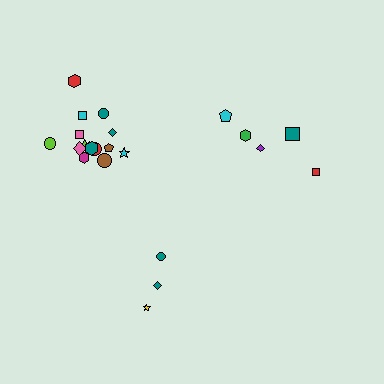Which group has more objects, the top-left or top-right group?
The top-left group.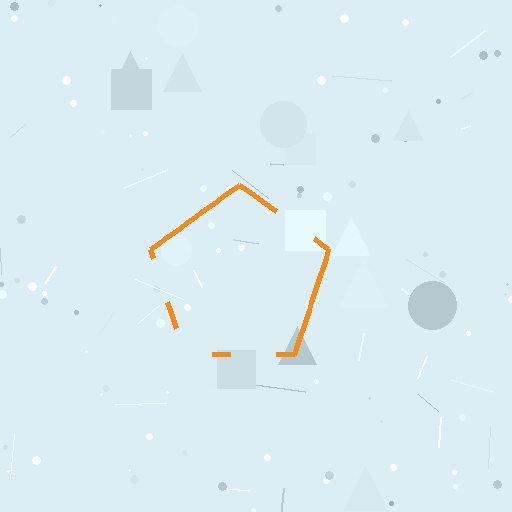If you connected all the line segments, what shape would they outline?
They would outline a pentagon.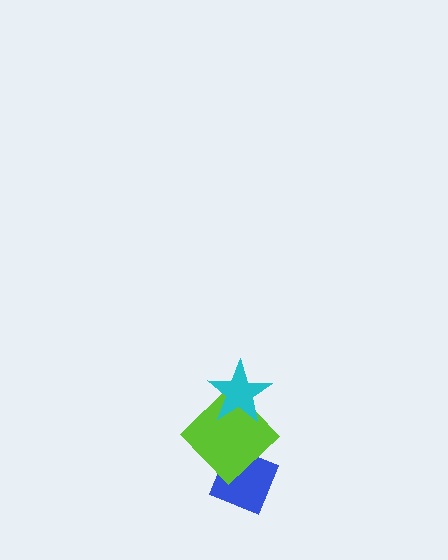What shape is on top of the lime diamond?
The cyan star is on top of the lime diamond.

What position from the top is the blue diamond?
The blue diamond is 3rd from the top.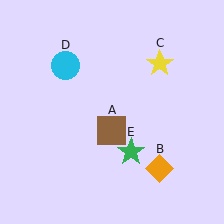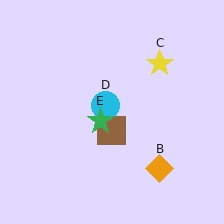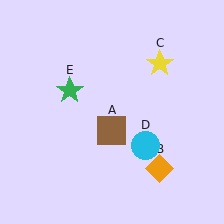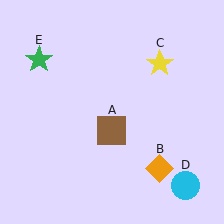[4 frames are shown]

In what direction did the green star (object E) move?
The green star (object E) moved up and to the left.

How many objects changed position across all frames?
2 objects changed position: cyan circle (object D), green star (object E).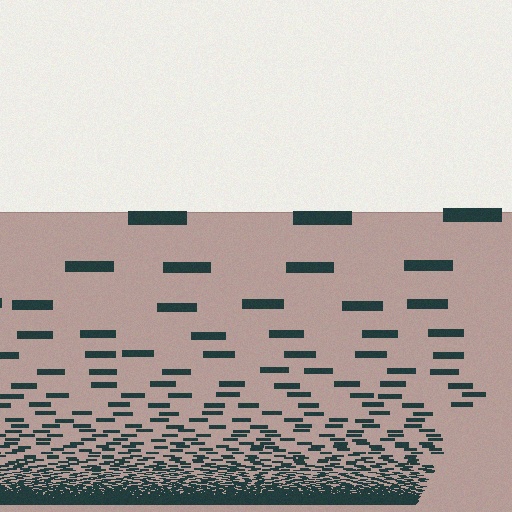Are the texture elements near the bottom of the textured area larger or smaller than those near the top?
Smaller. The gradient is inverted — elements near the bottom are smaller and denser.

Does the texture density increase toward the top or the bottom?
Density increases toward the bottom.